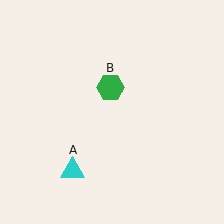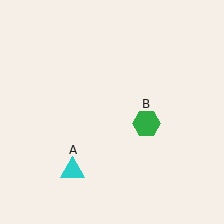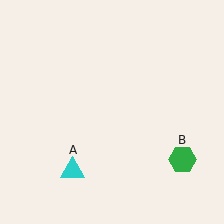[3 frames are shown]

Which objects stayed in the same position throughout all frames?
Cyan triangle (object A) remained stationary.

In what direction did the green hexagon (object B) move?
The green hexagon (object B) moved down and to the right.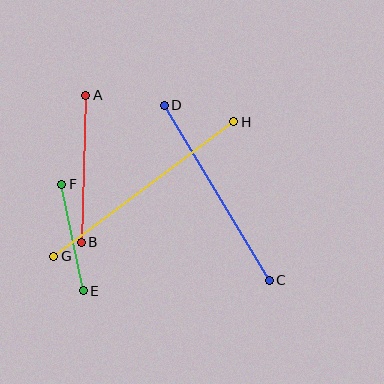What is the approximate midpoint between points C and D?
The midpoint is at approximately (217, 193) pixels.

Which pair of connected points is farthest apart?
Points G and H are farthest apart.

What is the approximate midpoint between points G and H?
The midpoint is at approximately (144, 189) pixels.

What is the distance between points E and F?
The distance is approximately 109 pixels.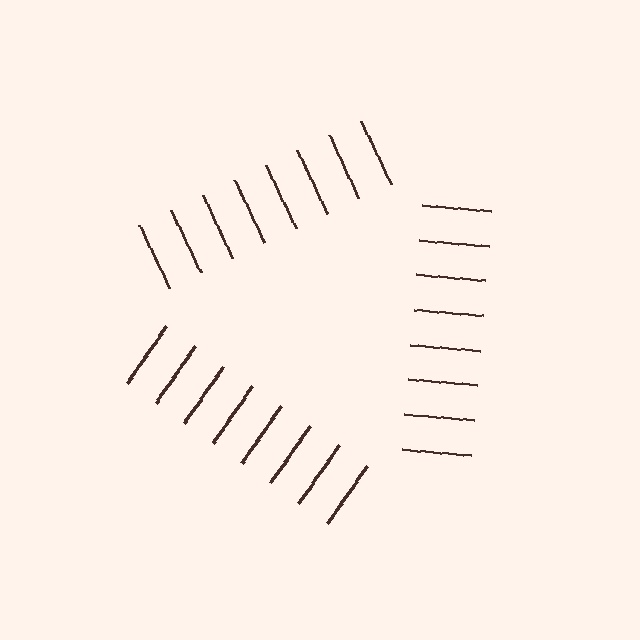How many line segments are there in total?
24 — 8 along each of the 3 edges.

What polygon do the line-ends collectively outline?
An illusory triangle — the line segments terminate on its edges but no continuous stroke is drawn.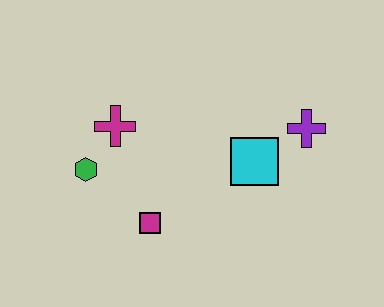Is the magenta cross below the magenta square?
No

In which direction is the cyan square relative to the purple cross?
The cyan square is to the left of the purple cross.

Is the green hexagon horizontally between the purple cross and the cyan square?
No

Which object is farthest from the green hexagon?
The purple cross is farthest from the green hexagon.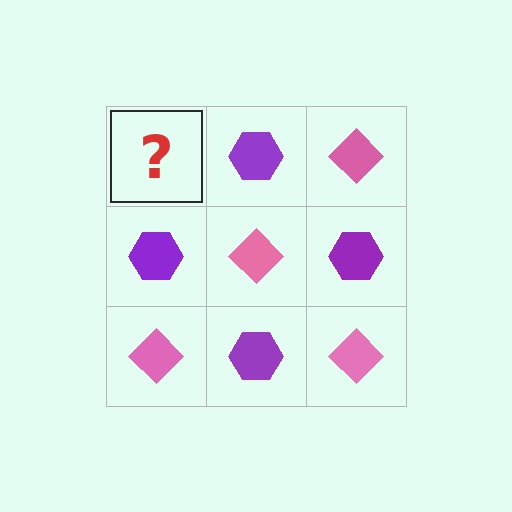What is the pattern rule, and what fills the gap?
The rule is that it alternates pink diamond and purple hexagon in a checkerboard pattern. The gap should be filled with a pink diamond.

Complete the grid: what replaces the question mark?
The question mark should be replaced with a pink diamond.